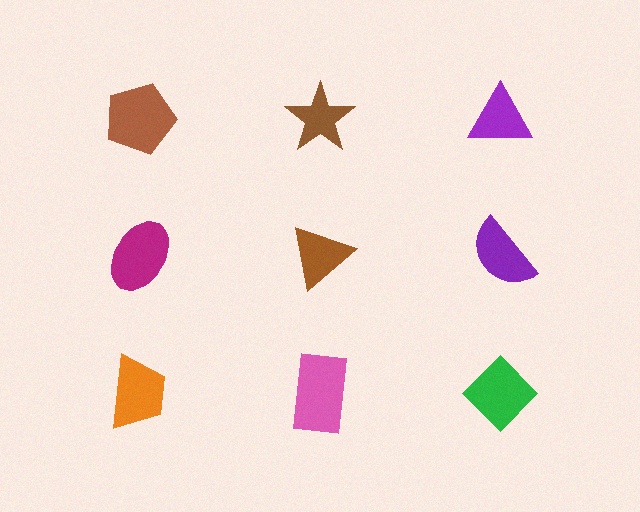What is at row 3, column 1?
An orange trapezoid.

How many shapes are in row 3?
3 shapes.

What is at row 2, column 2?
A brown triangle.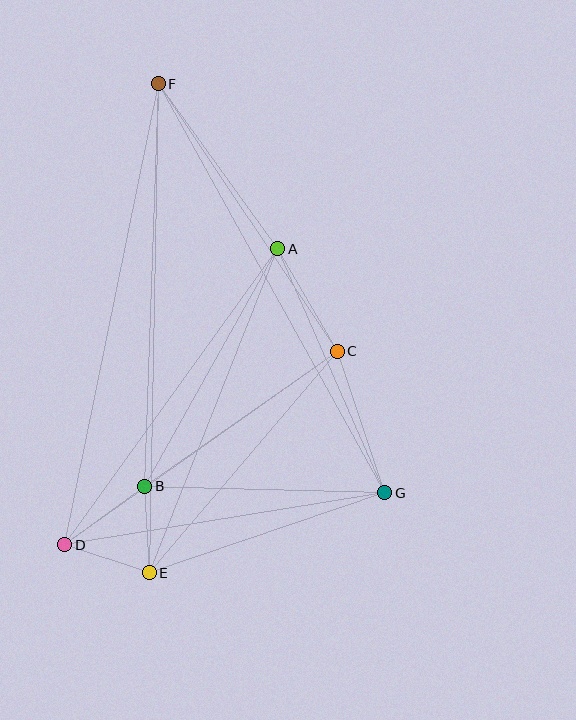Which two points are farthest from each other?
Points E and F are farthest from each other.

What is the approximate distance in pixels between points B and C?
The distance between B and C is approximately 235 pixels.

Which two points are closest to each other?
Points B and E are closest to each other.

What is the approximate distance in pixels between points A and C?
The distance between A and C is approximately 119 pixels.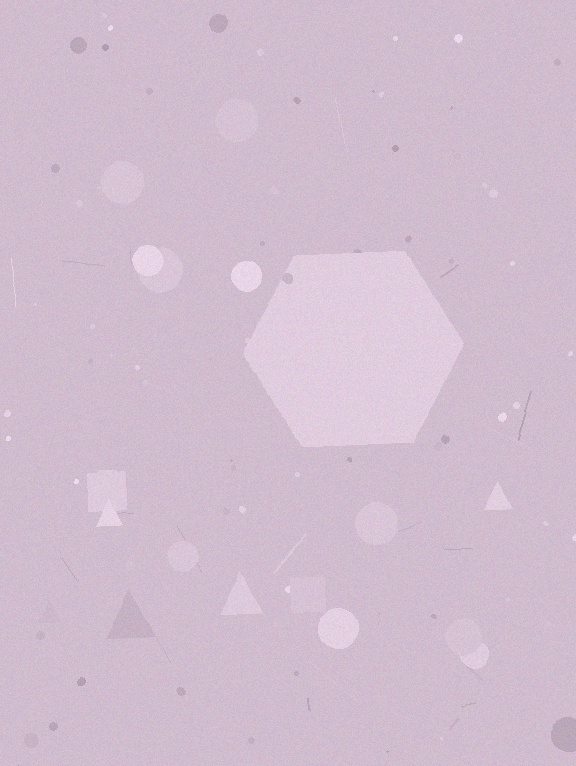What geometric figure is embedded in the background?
A hexagon is embedded in the background.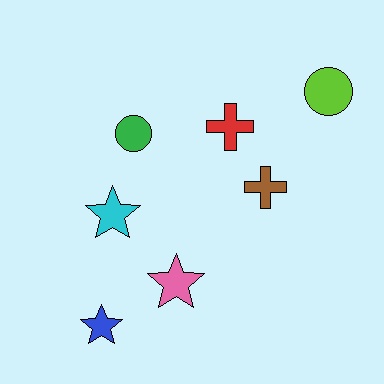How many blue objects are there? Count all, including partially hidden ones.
There is 1 blue object.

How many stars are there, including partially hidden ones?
There are 3 stars.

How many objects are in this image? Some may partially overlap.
There are 7 objects.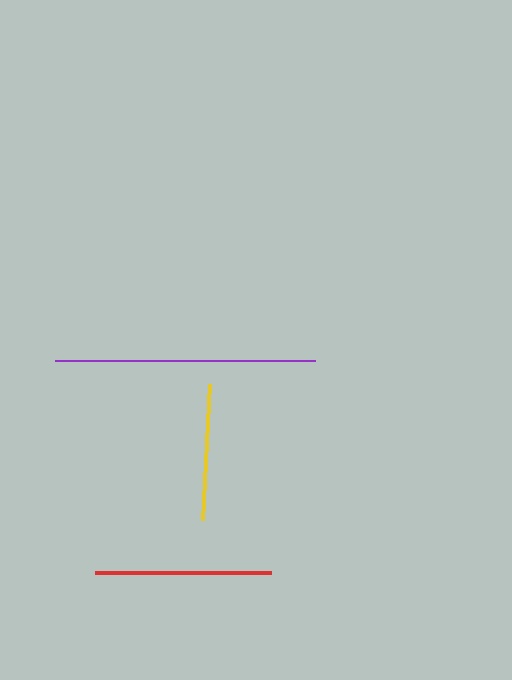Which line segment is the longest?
The purple line is the longest at approximately 261 pixels.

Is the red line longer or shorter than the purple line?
The purple line is longer than the red line.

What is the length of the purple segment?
The purple segment is approximately 261 pixels long.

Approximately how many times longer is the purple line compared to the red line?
The purple line is approximately 1.5 times the length of the red line.